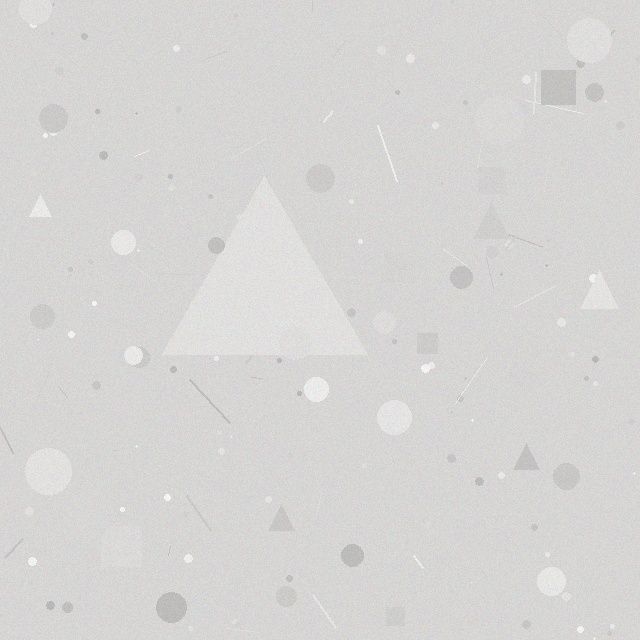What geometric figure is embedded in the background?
A triangle is embedded in the background.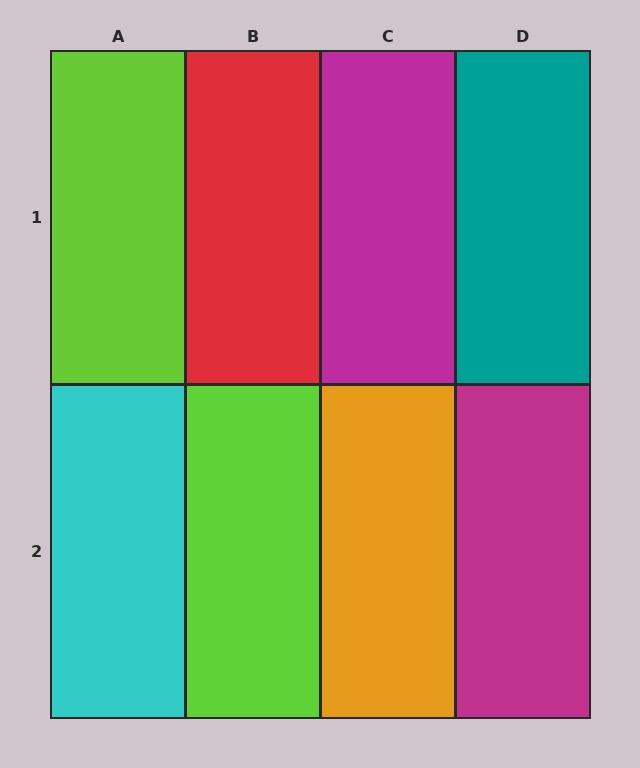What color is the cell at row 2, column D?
Magenta.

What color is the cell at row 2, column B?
Lime.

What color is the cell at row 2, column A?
Cyan.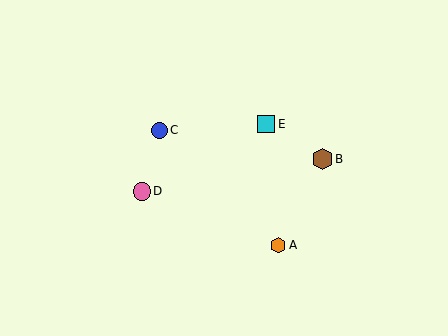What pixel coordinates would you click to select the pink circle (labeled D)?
Click at (142, 191) to select the pink circle D.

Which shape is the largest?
The brown hexagon (labeled B) is the largest.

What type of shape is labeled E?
Shape E is a cyan square.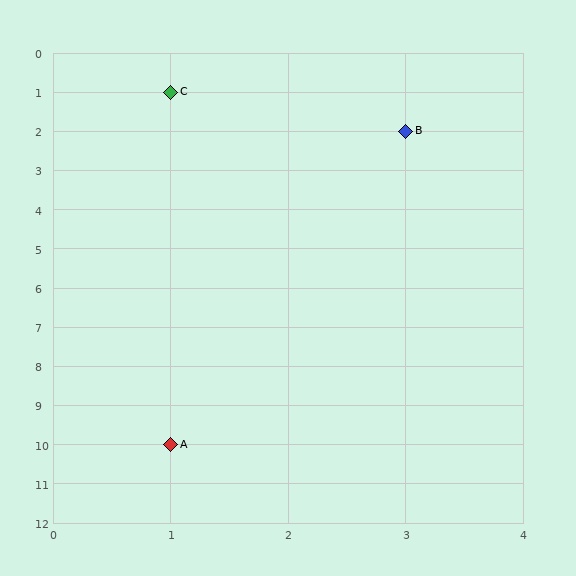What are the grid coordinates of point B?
Point B is at grid coordinates (3, 2).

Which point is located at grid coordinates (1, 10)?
Point A is at (1, 10).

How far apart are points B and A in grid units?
Points B and A are 2 columns and 8 rows apart (about 8.2 grid units diagonally).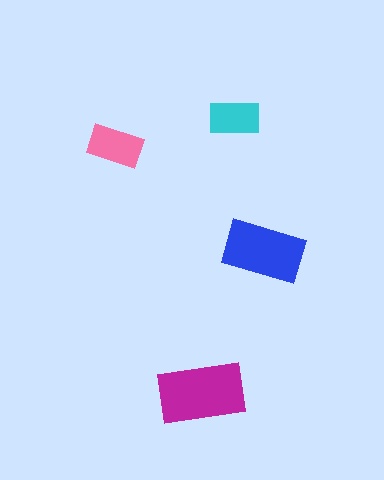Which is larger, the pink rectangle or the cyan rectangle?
The pink one.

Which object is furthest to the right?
The blue rectangle is rightmost.